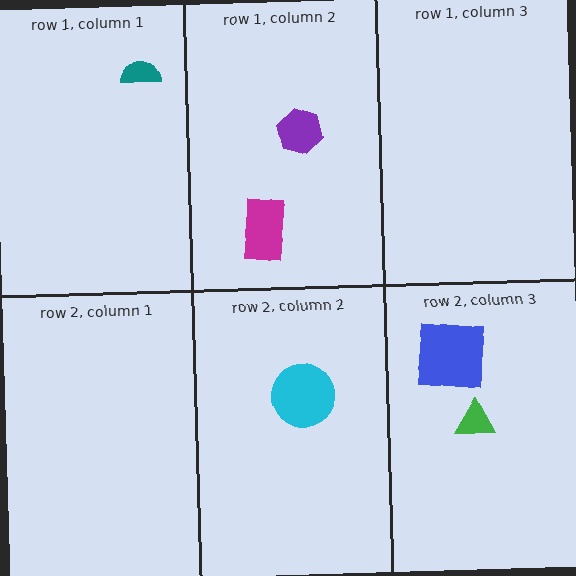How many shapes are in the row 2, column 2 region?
1.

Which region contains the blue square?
The row 2, column 3 region.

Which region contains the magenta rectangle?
The row 1, column 2 region.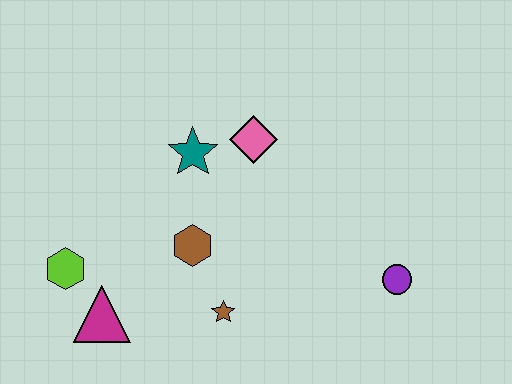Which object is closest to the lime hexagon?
The magenta triangle is closest to the lime hexagon.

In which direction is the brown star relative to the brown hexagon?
The brown star is below the brown hexagon.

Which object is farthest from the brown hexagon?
The purple circle is farthest from the brown hexagon.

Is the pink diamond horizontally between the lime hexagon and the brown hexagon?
No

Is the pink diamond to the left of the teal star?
No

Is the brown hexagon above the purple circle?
Yes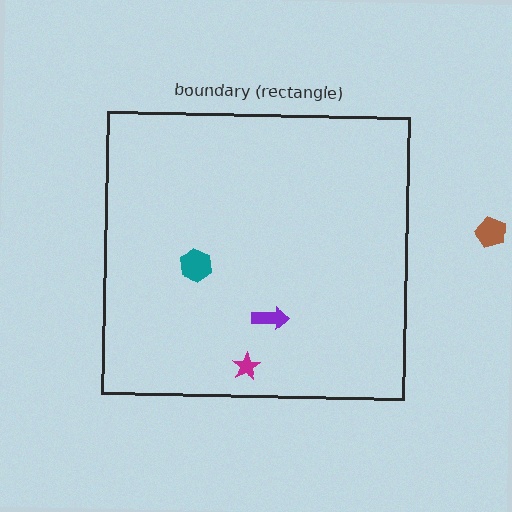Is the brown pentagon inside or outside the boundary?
Outside.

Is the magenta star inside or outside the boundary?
Inside.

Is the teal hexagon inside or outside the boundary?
Inside.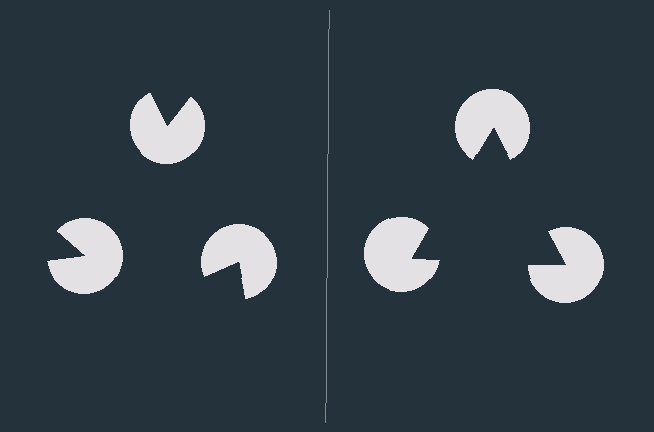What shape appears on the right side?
An illusory triangle.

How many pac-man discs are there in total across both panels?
6 — 3 on each side.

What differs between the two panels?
The pac-man discs are positioned identically on both sides; only the wedge orientations differ. On the right they align to a triangle; on the left they are misaligned.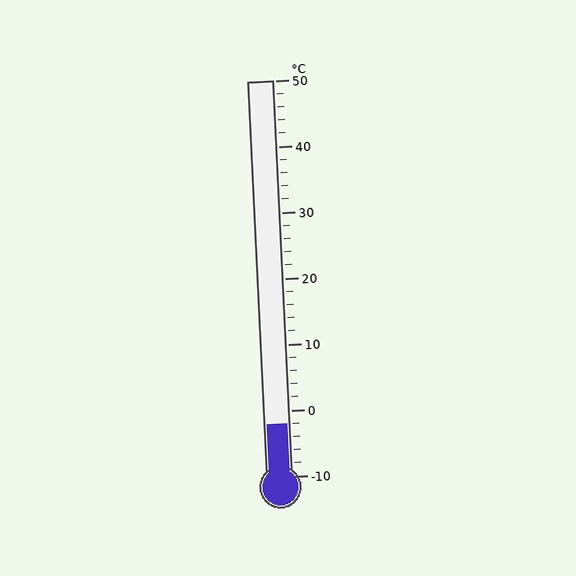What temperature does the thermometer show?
The thermometer shows approximately -2°C.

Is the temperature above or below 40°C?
The temperature is below 40°C.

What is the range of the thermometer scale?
The thermometer scale ranges from -10°C to 50°C.